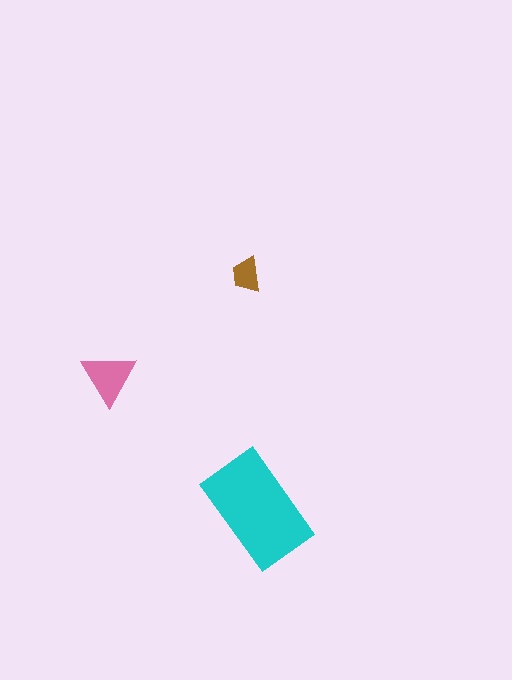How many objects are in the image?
There are 3 objects in the image.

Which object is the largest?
The cyan rectangle.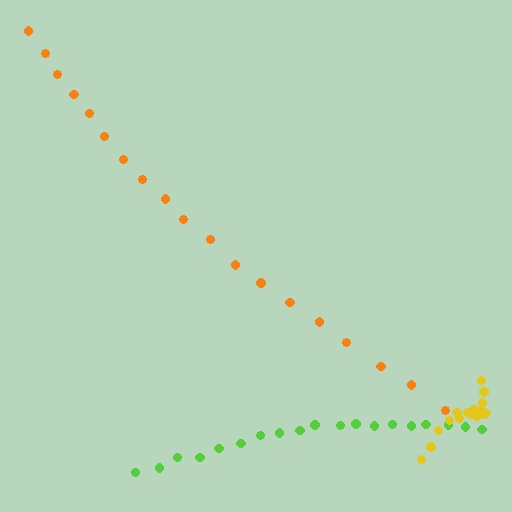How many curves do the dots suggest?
There are 3 distinct paths.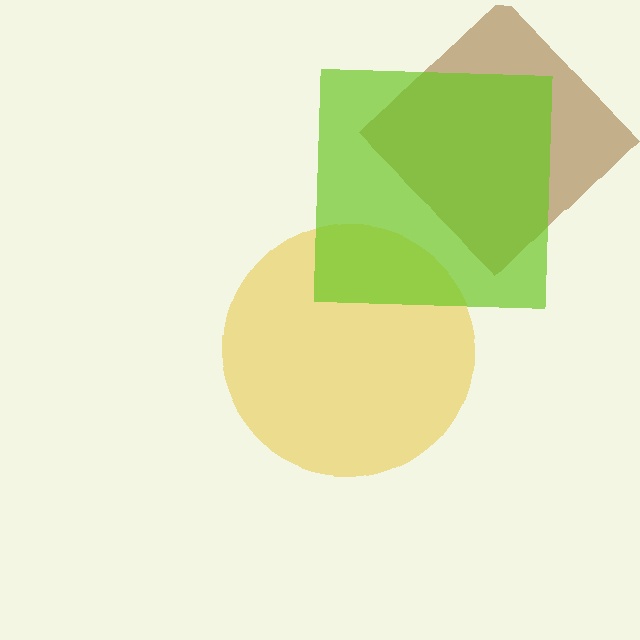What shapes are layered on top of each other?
The layered shapes are: a yellow circle, a brown diamond, a lime square.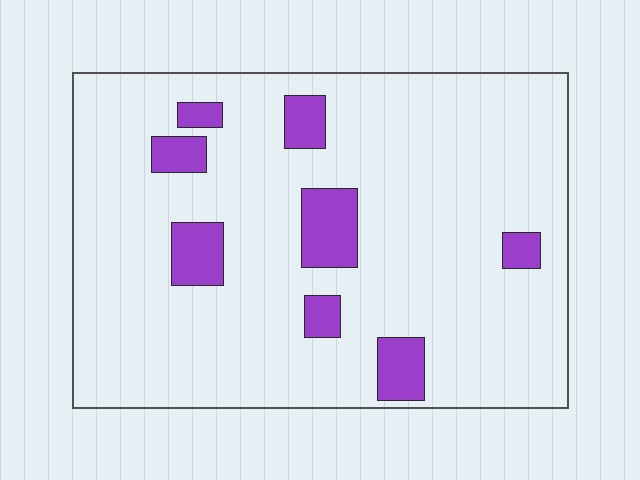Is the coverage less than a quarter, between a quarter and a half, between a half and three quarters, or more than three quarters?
Less than a quarter.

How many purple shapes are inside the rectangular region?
8.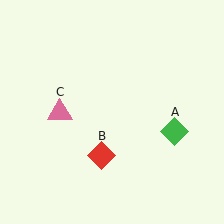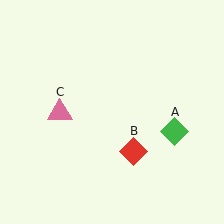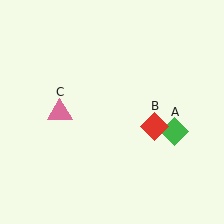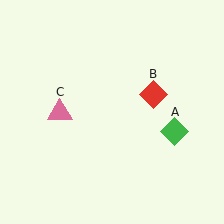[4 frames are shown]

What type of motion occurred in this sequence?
The red diamond (object B) rotated counterclockwise around the center of the scene.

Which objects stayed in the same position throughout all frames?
Green diamond (object A) and pink triangle (object C) remained stationary.